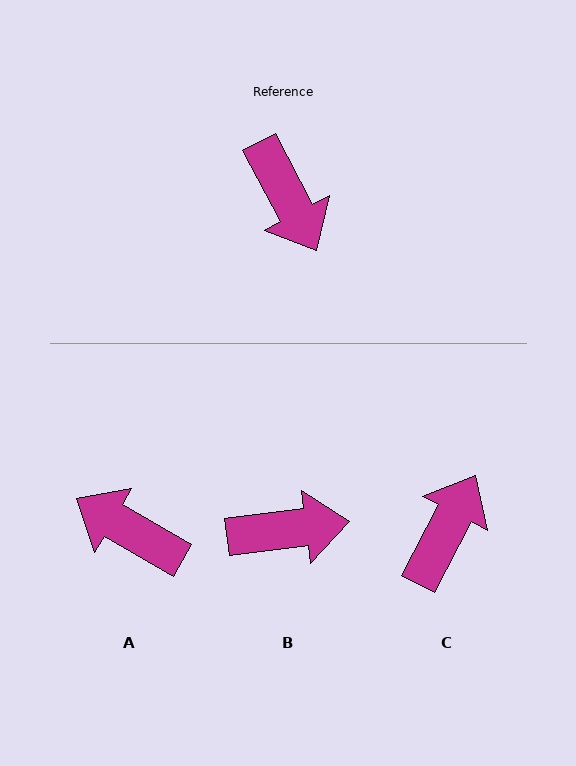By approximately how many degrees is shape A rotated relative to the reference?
Approximately 148 degrees clockwise.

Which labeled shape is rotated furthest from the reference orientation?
A, about 148 degrees away.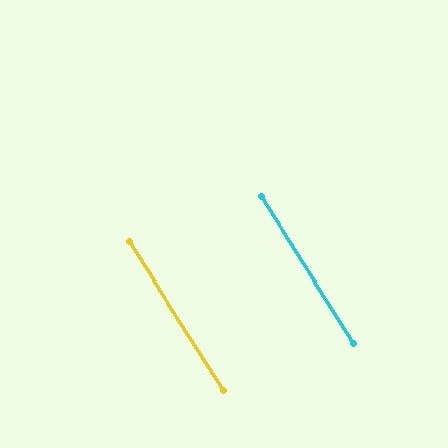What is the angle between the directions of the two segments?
Approximately 0 degrees.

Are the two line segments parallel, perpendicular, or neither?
Parallel — their directions differ by only 0.1°.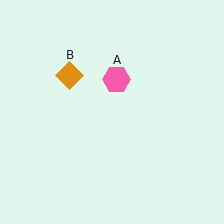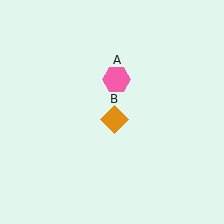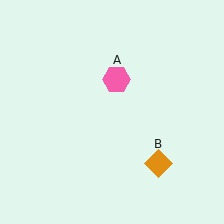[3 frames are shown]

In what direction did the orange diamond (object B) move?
The orange diamond (object B) moved down and to the right.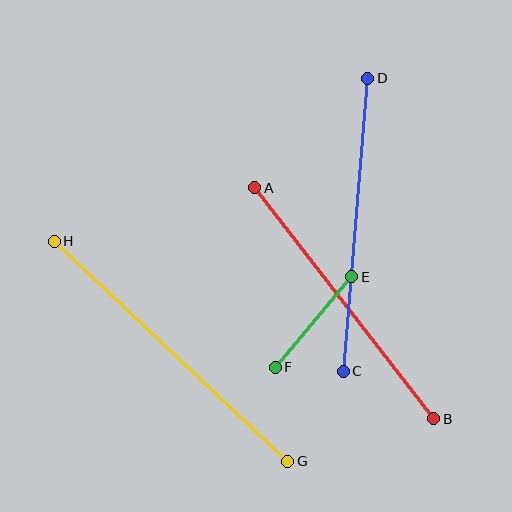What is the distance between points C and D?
The distance is approximately 294 pixels.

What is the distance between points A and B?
The distance is approximately 292 pixels.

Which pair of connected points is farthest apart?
Points G and H are farthest apart.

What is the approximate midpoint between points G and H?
The midpoint is at approximately (171, 351) pixels.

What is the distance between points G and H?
The distance is approximately 321 pixels.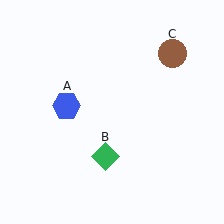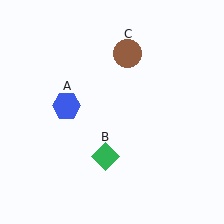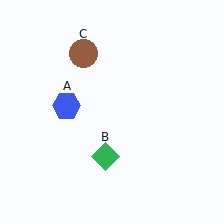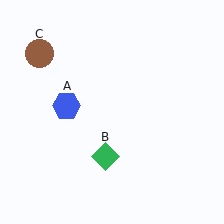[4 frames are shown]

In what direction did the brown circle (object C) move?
The brown circle (object C) moved left.